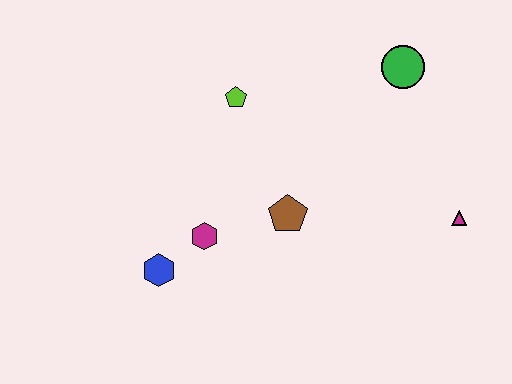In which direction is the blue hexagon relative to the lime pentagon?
The blue hexagon is below the lime pentagon.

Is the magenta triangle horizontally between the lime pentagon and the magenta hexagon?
No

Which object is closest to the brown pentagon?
The magenta hexagon is closest to the brown pentagon.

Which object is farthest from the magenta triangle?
The blue hexagon is farthest from the magenta triangle.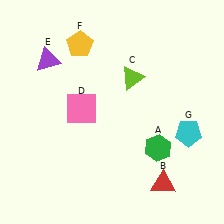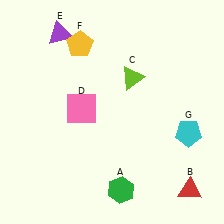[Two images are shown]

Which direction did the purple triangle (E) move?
The purple triangle (E) moved up.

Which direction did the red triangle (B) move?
The red triangle (B) moved right.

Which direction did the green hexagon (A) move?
The green hexagon (A) moved down.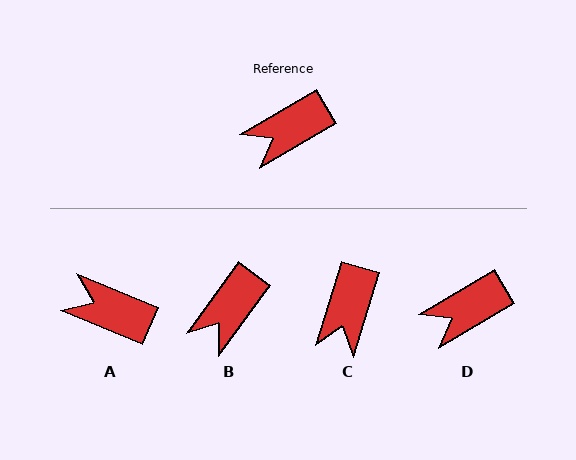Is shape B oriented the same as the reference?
No, it is off by about 23 degrees.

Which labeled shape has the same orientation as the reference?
D.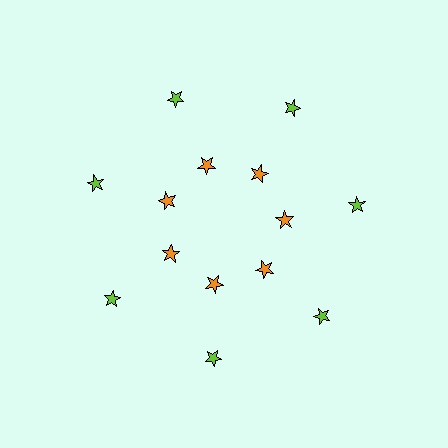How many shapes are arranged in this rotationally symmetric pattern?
There are 14 shapes, arranged in 7 groups of 2.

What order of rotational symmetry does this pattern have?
This pattern has 7-fold rotational symmetry.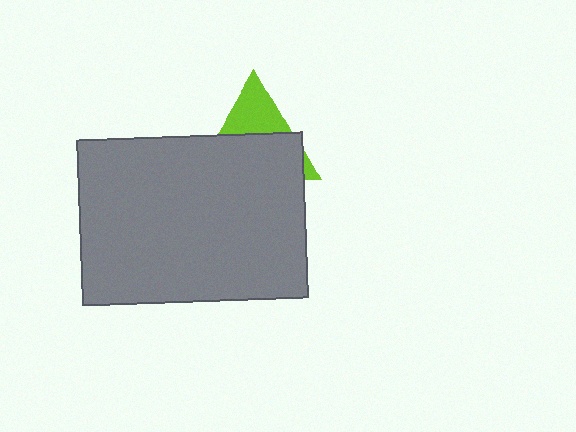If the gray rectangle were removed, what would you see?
You would see the complete lime triangle.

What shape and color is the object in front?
The object in front is a gray rectangle.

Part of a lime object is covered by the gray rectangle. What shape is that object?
It is a triangle.